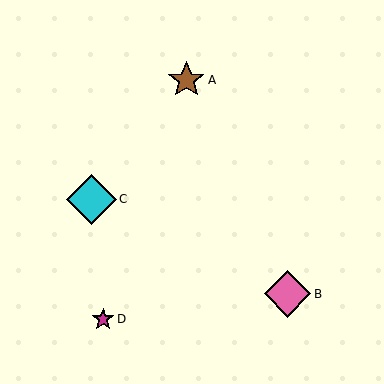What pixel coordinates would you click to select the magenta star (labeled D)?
Click at (103, 319) to select the magenta star D.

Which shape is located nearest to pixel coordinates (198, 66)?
The brown star (labeled A) at (186, 80) is nearest to that location.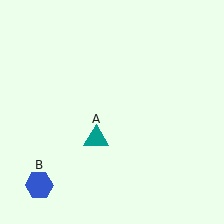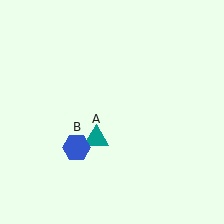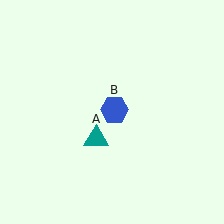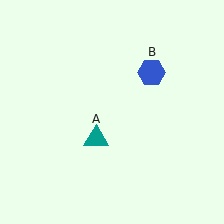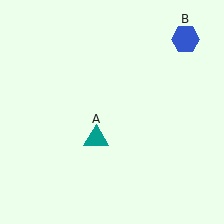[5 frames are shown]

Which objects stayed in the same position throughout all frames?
Teal triangle (object A) remained stationary.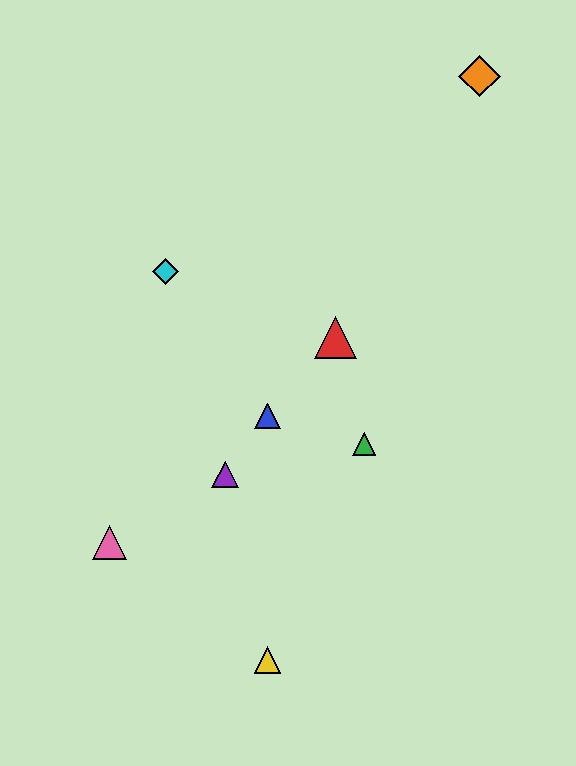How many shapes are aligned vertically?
2 shapes (the blue triangle, the yellow triangle) are aligned vertically.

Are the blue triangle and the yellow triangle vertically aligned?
Yes, both are at x≈267.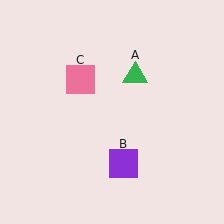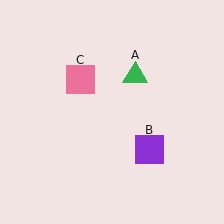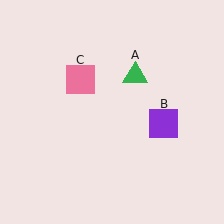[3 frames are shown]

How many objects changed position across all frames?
1 object changed position: purple square (object B).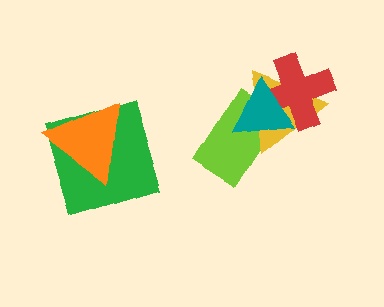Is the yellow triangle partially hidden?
Yes, it is partially covered by another shape.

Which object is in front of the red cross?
The teal triangle is in front of the red cross.